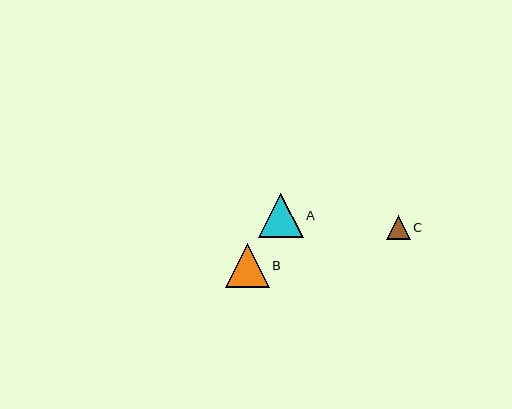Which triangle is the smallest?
Triangle C is the smallest with a size of approximately 24 pixels.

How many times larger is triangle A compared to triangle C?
Triangle A is approximately 1.9 times the size of triangle C.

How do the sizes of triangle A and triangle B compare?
Triangle A and triangle B are approximately the same size.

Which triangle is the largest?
Triangle A is the largest with a size of approximately 45 pixels.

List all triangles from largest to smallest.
From largest to smallest: A, B, C.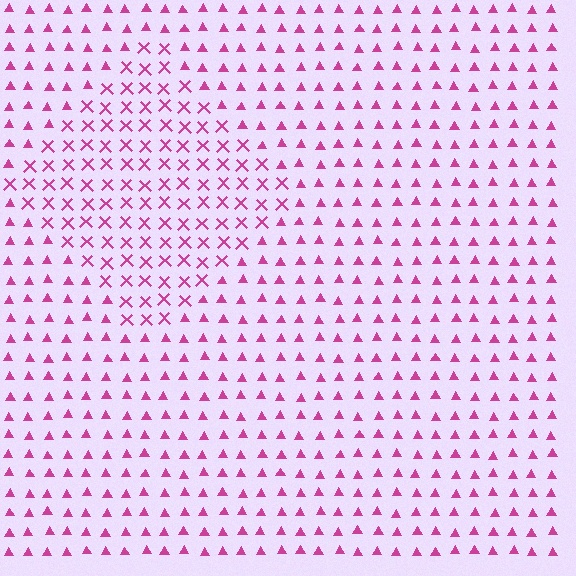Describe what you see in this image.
The image is filled with small magenta elements arranged in a uniform grid. A diamond-shaped region contains X marks, while the surrounding area contains triangles. The boundary is defined purely by the change in element shape.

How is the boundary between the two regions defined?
The boundary is defined by a change in element shape: X marks inside vs. triangles outside. All elements share the same color and spacing.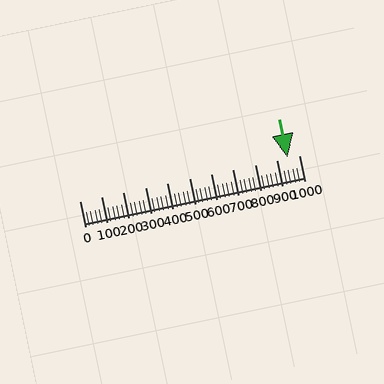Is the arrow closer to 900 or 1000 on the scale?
The arrow is closer to 900.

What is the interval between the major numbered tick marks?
The major tick marks are spaced 100 units apart.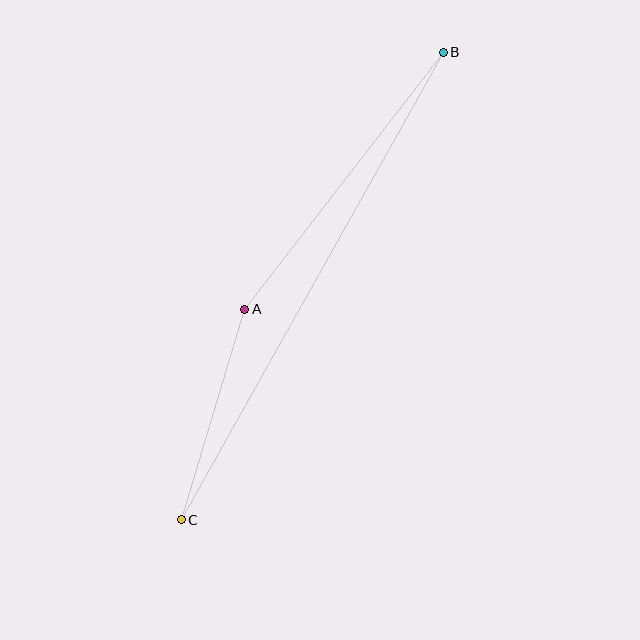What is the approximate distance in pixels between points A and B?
The distance between A and B is approximately 325 pixels.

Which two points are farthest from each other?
Points B and C are farthest from each other.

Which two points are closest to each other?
Points A and C are closest to each other.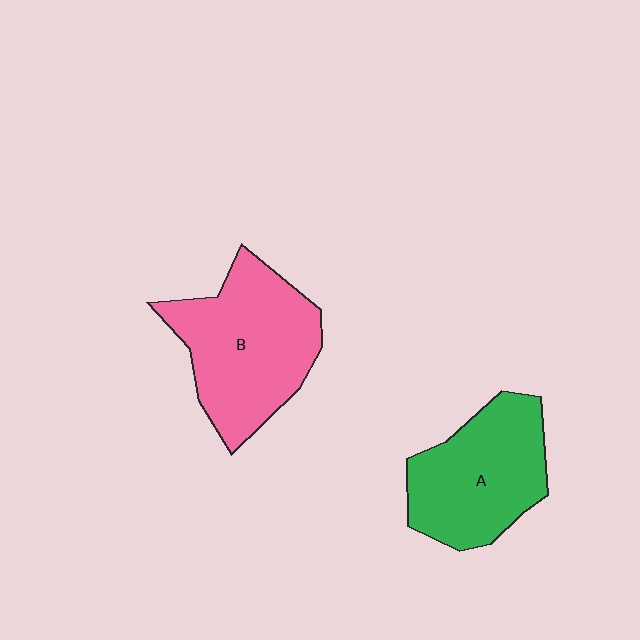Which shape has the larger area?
Shape B (pink).